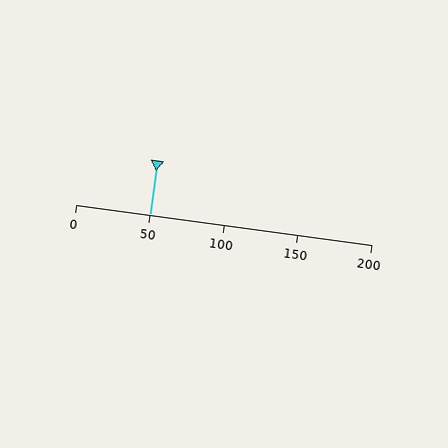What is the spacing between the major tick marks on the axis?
The major ticks are spaced 50 apart.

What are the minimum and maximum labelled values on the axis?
The axis runs from 0 to 200.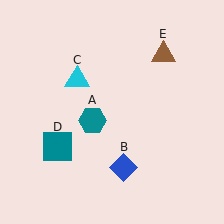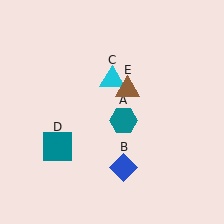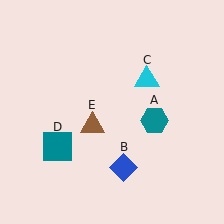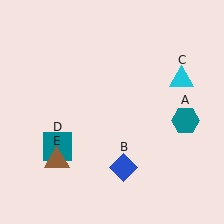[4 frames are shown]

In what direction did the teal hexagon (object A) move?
The teal hexagon (object A) moved right.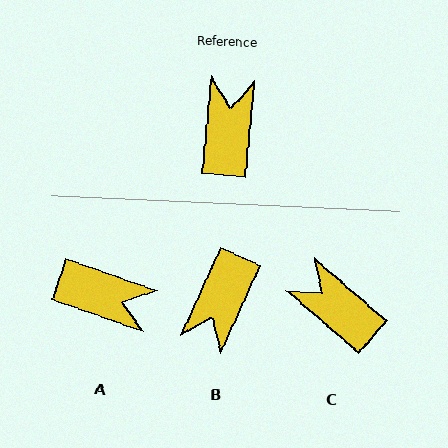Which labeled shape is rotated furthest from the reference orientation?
B, about 161 degrees away.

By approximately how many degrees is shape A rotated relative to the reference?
Approximately 104 degrees clockwise.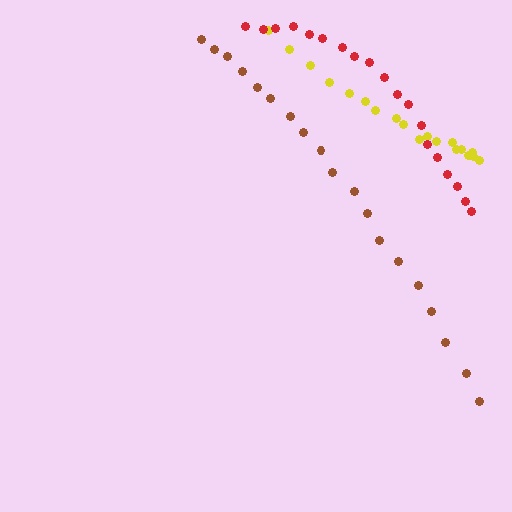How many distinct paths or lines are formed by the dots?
There are 3 distinct paths.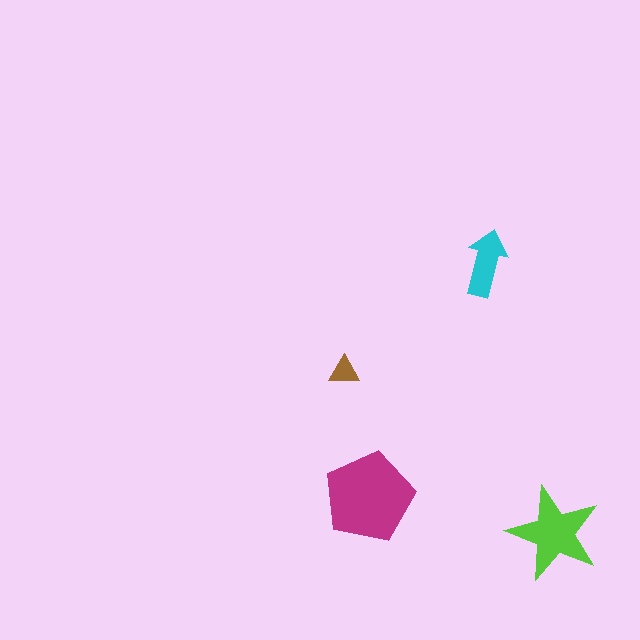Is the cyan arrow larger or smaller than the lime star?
Smaller.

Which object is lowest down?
The lime star is bottommost.